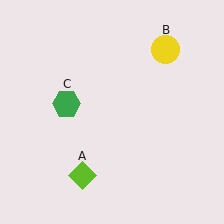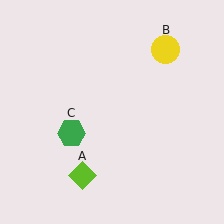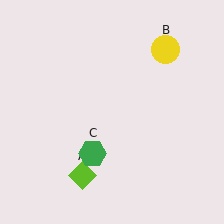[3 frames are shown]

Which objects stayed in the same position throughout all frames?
Lime diamond (object A) and yellow circle (object B) remained stationary.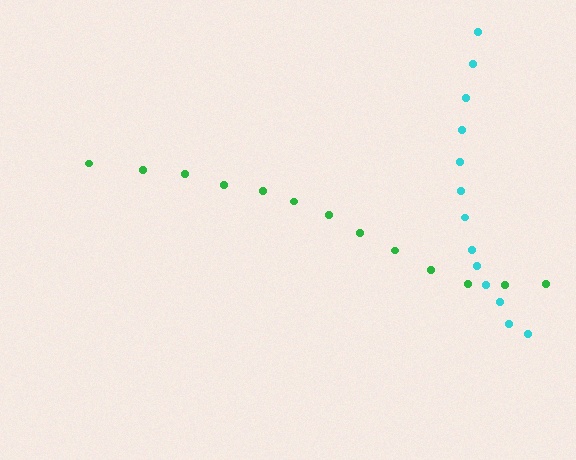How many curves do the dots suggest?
There are 2 distinct paths.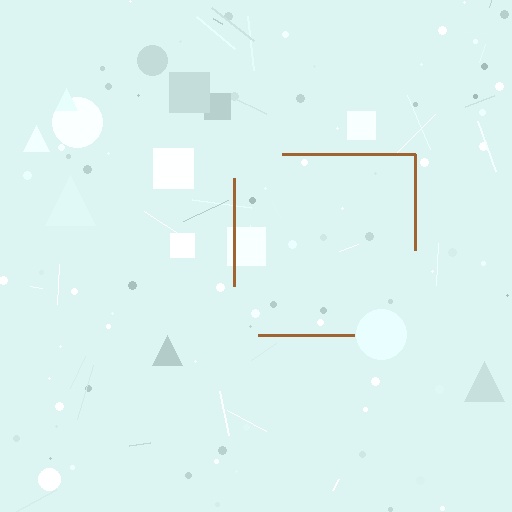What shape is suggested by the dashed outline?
The dashed outline suggests a square.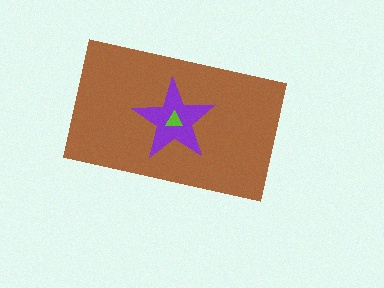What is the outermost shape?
The brown rectangle.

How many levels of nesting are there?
3.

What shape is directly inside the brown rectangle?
The purple star.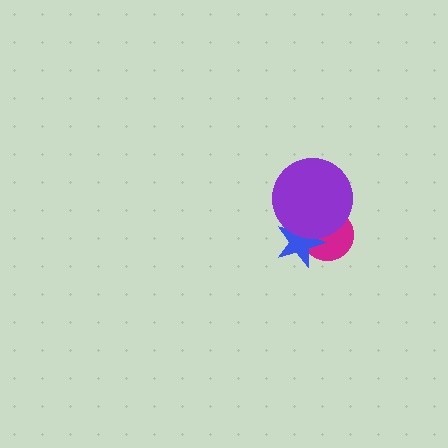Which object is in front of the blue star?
The purple circle is in front of the blue star.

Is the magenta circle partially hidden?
Yes, it is partially covered by another shape.